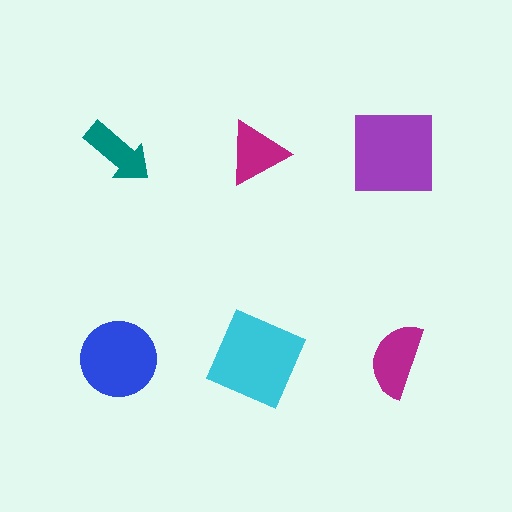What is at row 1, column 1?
A teal arrow.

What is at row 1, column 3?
A purple square.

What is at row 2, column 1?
A blue circle.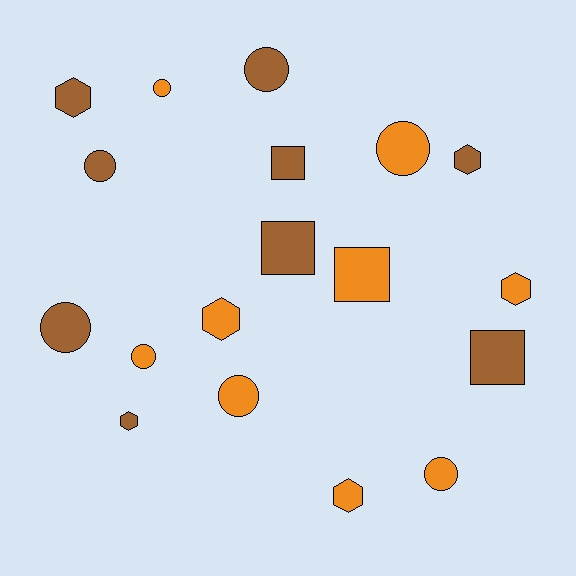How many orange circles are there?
There are 5 orange circles.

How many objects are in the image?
There are 18 objects.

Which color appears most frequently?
Brown, with 9 objects.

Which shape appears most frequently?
Circle, with 8 objects.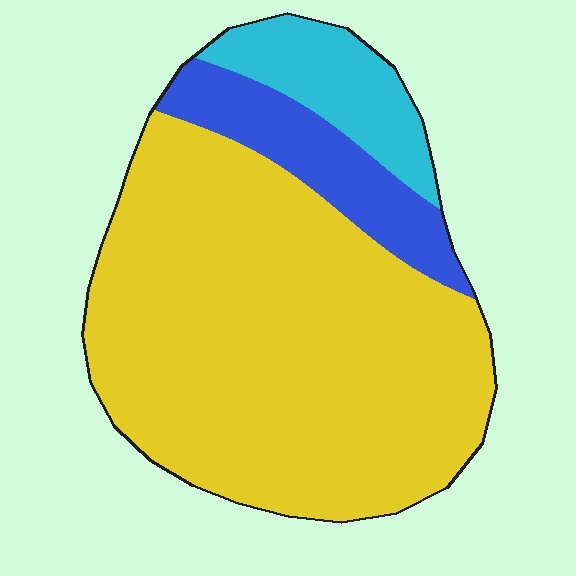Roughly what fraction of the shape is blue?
Blue covers 14% of the shape.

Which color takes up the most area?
Yellow, at roughly 75%.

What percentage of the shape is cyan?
Cyan takes up less than a sixth of the shape.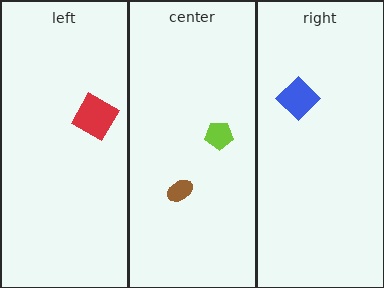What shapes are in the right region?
The blue diamond.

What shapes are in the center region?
The lime pentagon, the brown ellipse.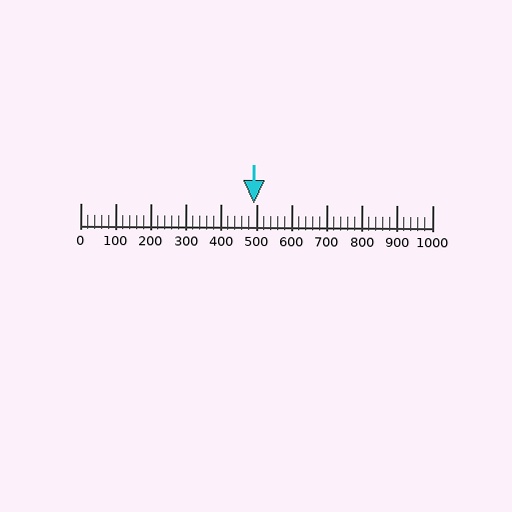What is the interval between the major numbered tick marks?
The major tick marks are spaced 100 units apart.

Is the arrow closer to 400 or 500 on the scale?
The arrow is closer to 500.